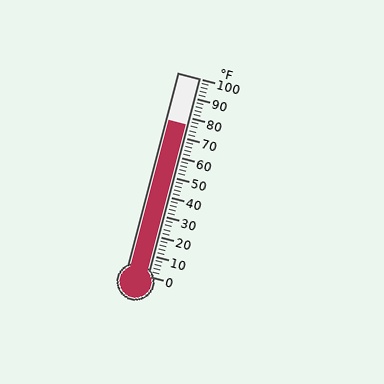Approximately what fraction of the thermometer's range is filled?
The thermometer is filled to approximately 75% of its range.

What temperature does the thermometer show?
The thermometer shows approximately 76°F.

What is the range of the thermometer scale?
The thermometer scale ranges from 0°F to 100°F.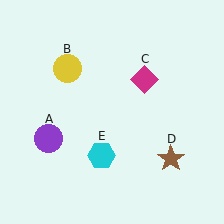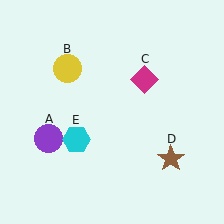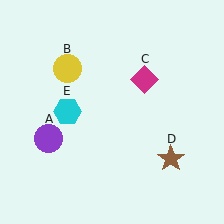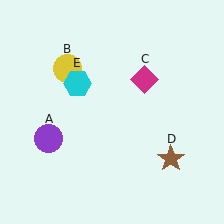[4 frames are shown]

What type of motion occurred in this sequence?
The cyan hexagon (object E) rotated clockwise around the center of the scene.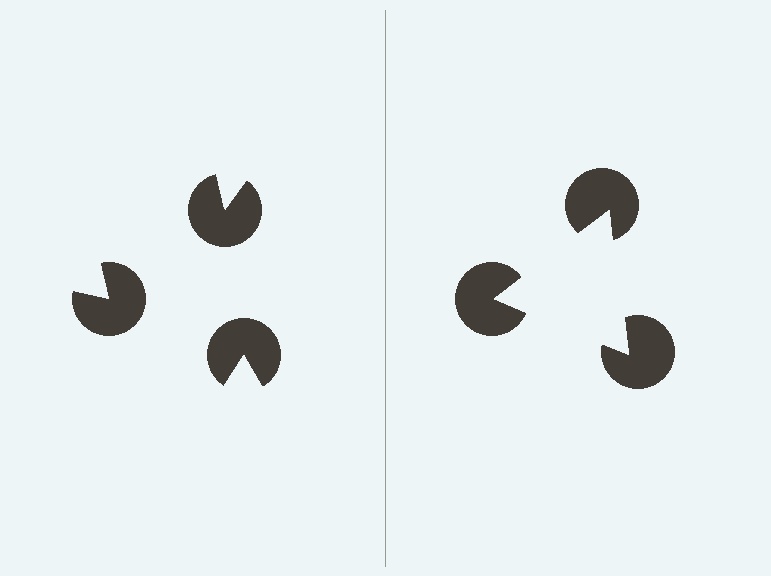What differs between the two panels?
The pac-man discs are positioned identically on both sides; only the wedge orientations differ. On the right they align to a triangle; on the left they are misaligned.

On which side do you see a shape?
An illusory triangle appears on the right side. On the left side the wedge cuts are rotated, so no coherent shape forms.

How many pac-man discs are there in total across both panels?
6 — 3 on each side.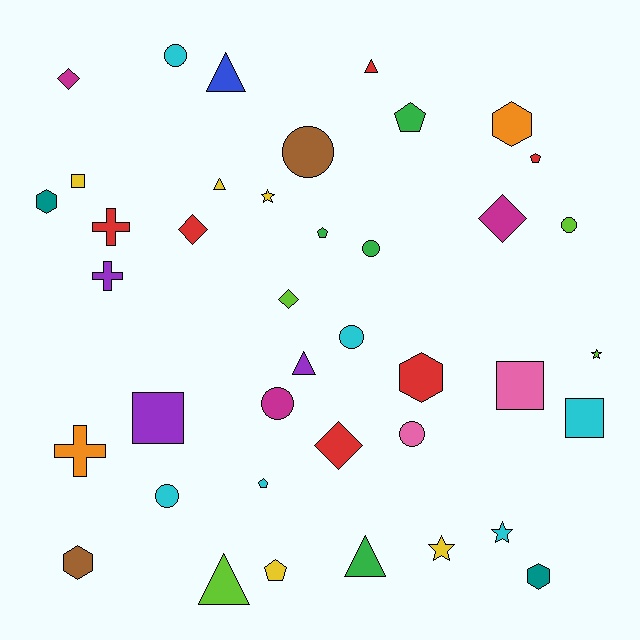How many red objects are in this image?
There are 6 red objects.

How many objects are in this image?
There are 40 objects.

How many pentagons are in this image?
There are 5 pentagons.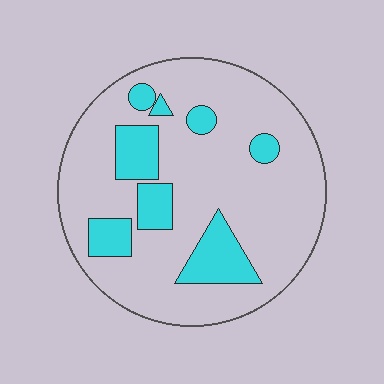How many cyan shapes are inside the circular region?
8.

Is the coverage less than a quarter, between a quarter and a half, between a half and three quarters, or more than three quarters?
Less than a quarter.